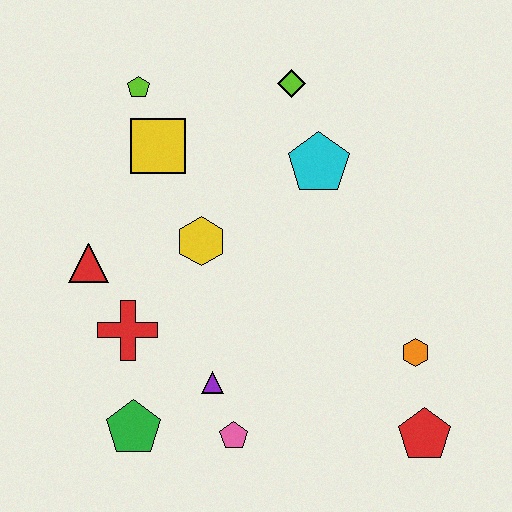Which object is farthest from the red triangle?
The red pentagon is farthest from the red triangle.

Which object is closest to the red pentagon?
The orange hexagon is closest to the red pentagon.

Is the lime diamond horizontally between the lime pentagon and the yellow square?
No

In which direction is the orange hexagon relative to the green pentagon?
The orange hexagon is to the right of the green pentagon.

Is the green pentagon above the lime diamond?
No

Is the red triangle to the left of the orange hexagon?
Yes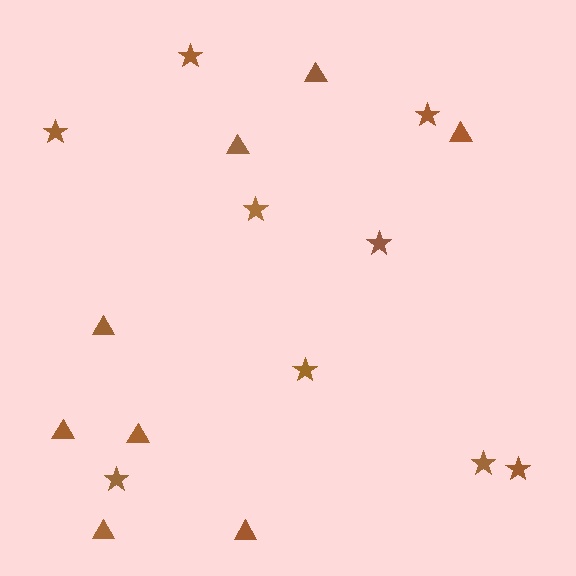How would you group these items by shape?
There are 2 groups: one group of stars (9) and one group of triangles (8).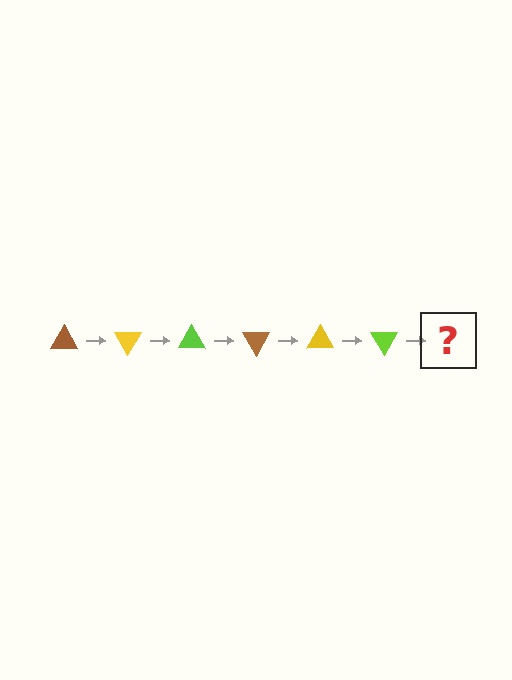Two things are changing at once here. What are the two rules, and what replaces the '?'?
The two rules are that it rotates 60 degrees each step and the color cycles through brown, yellow, and lime. The '?' should be a brown triangle, rotated 360 degrees from the start.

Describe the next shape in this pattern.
It should be a brown triangle, rotated 360 degrees from the start.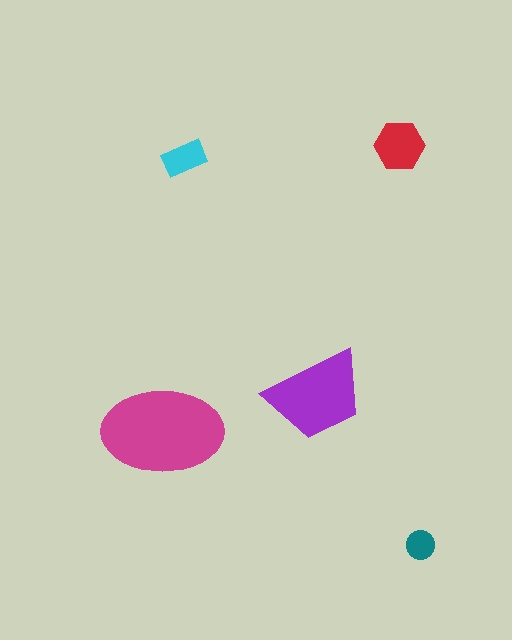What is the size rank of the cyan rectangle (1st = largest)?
4th.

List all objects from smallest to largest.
The teal circle, the cyan rectangle, the red hexagon, the purple trapezoid, the magenta ellipse.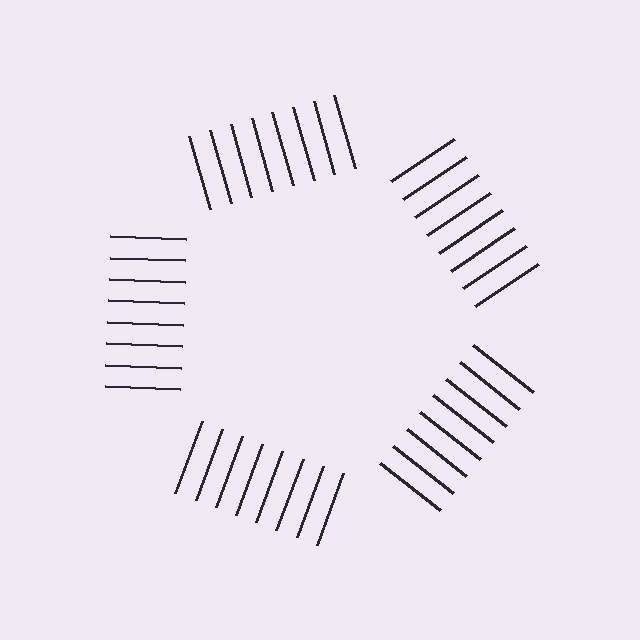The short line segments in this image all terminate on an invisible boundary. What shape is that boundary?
An illusory pentagon — the line segments terminate on its edges but no continuous stroke is drawn.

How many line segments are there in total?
40 — 8 along each of the 5 edges.